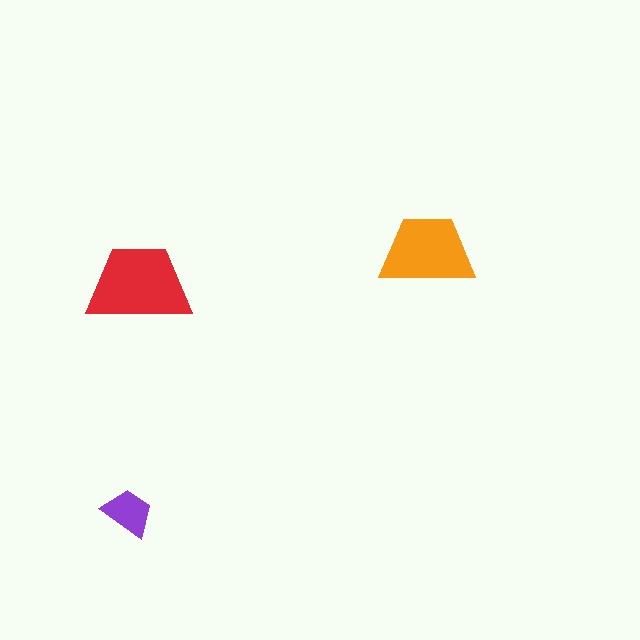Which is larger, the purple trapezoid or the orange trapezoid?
The orange one.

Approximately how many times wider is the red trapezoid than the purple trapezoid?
About 2 times wider.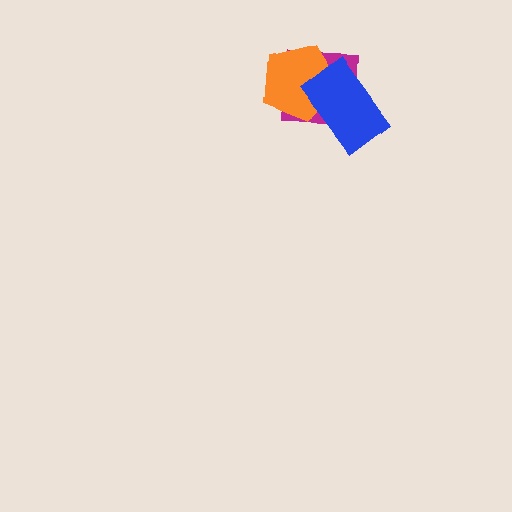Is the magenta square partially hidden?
Yes, it is partially covered by another shape.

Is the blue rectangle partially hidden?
No, no other shape covers it.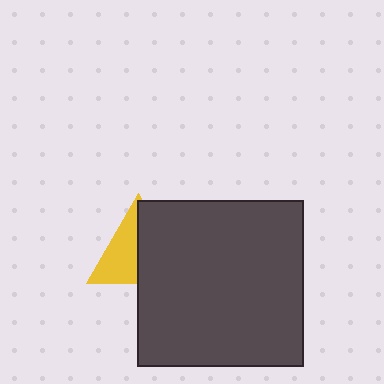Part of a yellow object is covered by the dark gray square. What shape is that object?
It is a triangle.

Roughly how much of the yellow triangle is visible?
About half of it is visible (roughly 49%).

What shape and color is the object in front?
The object in front is a dark gray square.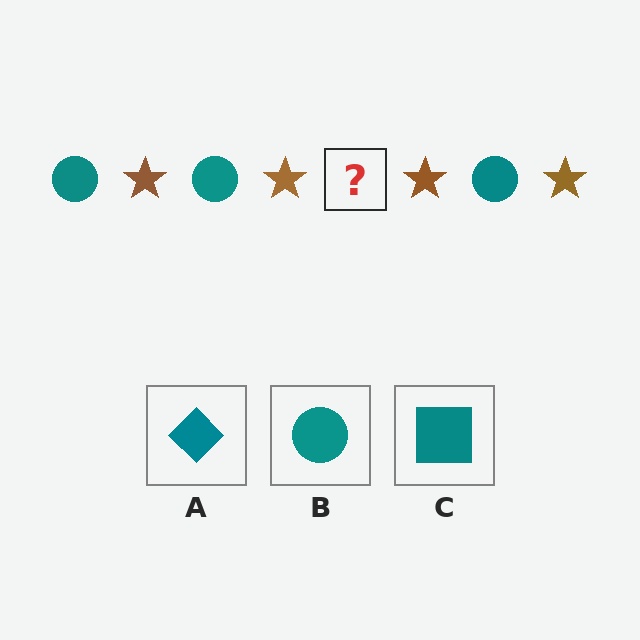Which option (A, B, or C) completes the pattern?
B.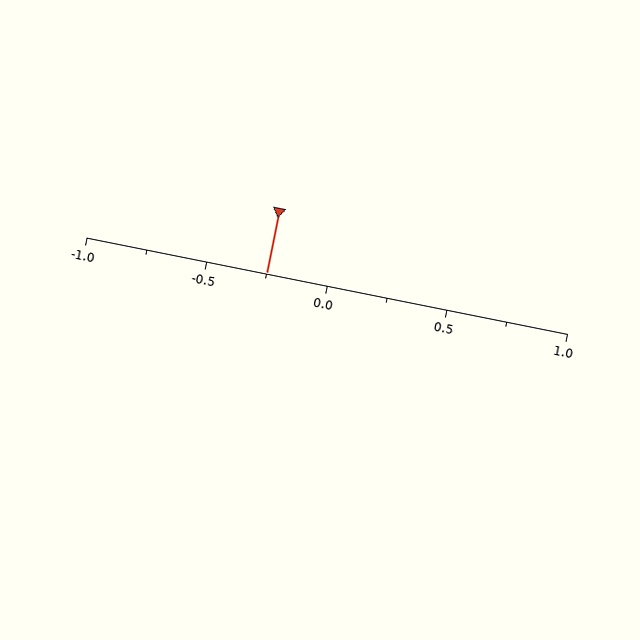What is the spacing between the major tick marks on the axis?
The major ticks are spaced 0.5 apart.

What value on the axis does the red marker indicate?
The marker indicates approximately -0.25.